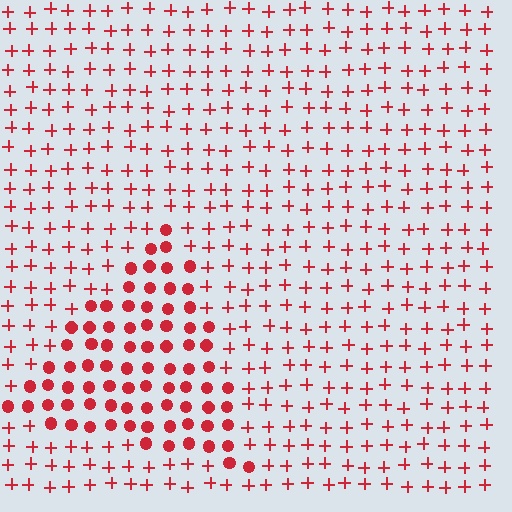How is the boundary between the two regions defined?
The boundary is defined by a change in element shape: circles inside vs. plus signs outside. All elements share the same color and spacing.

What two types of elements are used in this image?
The image uses circles inside the triangle region and plus signs outside it.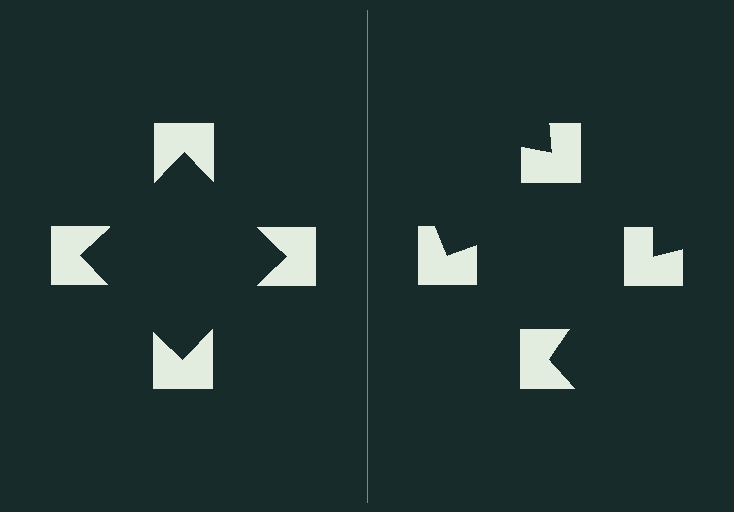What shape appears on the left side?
An illusory square.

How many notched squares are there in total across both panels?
8 — 4 on each side.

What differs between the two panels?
The notched squares are positioned identically on both sides; only the wedge orientations differ. On the left they align to a square; on the right they are misaligned.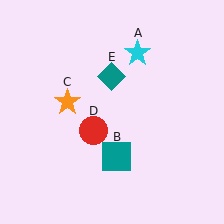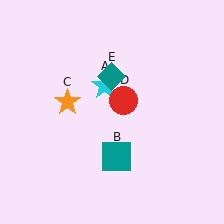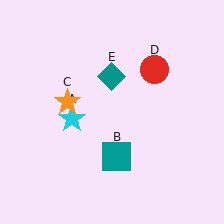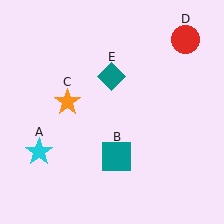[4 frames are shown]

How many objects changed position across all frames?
2 objects changed position: cyan star (object A), red circle (object D).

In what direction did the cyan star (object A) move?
The cyan star (object A) moved down and to the left.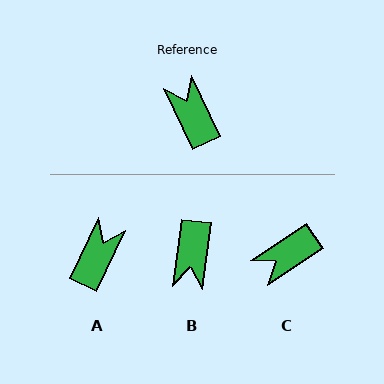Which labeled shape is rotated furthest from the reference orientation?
B, about 147 degrees away.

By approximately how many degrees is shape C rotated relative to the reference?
Approximately 98 degrees counter-clockwise.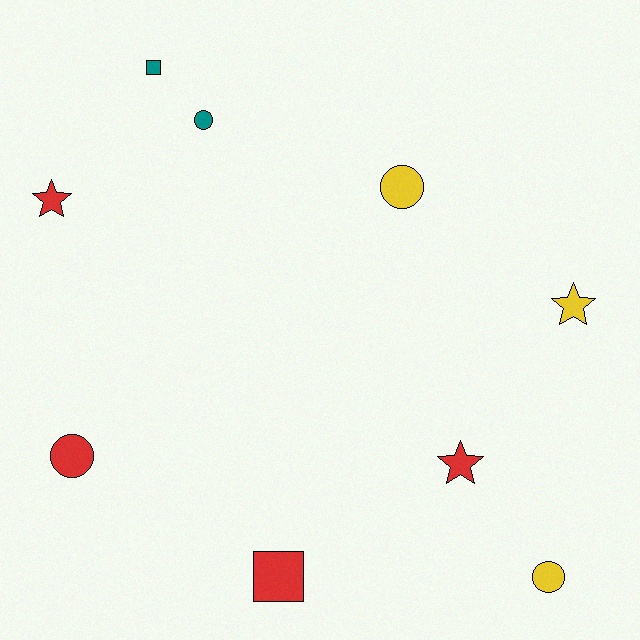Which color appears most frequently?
Red, with 4 objects.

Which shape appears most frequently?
Circle, with 4 objects.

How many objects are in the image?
There are 9 objects.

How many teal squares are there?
There is 1 teal square.